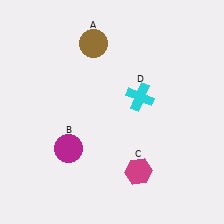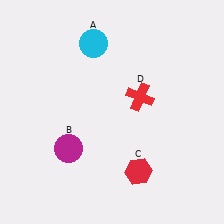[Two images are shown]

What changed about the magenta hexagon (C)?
In Image 1, C is magenta. In Image 2, it changed to red.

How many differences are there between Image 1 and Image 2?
There are 3 differences between the two images.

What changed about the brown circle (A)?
In Image 1, A is brown. In Image 2, it changed to cyan.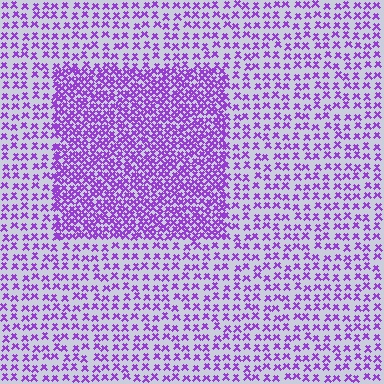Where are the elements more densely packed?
The elements are more densely packed inside the rectangle boundary.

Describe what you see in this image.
The image contains small purple elements arranged at two different densities. A rectangle-shaped region is visible where the elements are more densely packed than the surrounding area.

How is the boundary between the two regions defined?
The boundary is defined by a change in element density (approximately 2.2x ratio). All elements are the same color, size, and shape.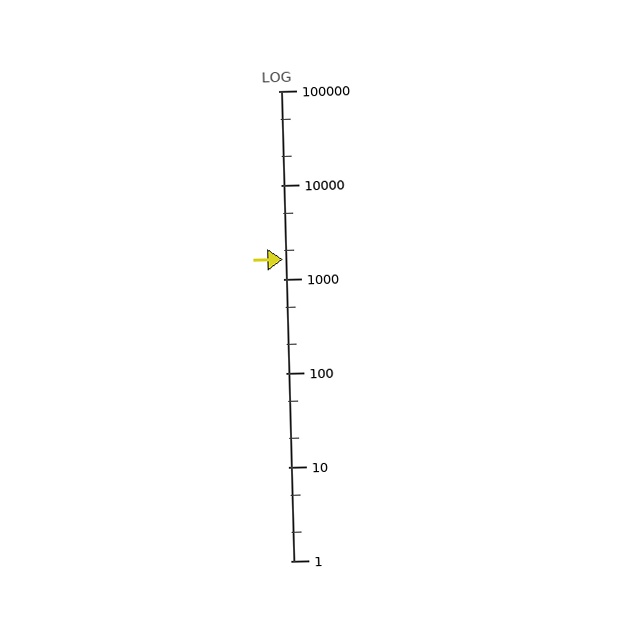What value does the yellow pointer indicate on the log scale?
The pointer indicates approximately 1600.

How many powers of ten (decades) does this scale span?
The scale spans 5 decades, from 1 to 100000.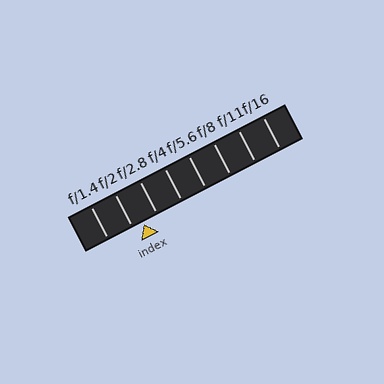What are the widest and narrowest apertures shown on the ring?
The widest aperture shown is f/1.4 and the narrowest is f/16.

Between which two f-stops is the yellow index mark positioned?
The index mark is between f/2 and f/2.8.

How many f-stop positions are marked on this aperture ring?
There are 8 f-stop positions marked.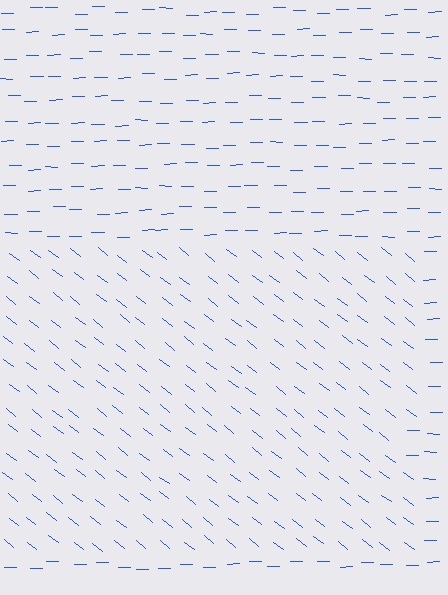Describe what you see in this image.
The image is filled with small blue line segments. A rectangle region in the image has lines oriented differently from the surrounding lines, creating a visible texture boundary.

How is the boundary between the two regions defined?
The boundary is defined purely by a change in line orientation (approximately 38 degrees difference). All lines are the same color and thickness.